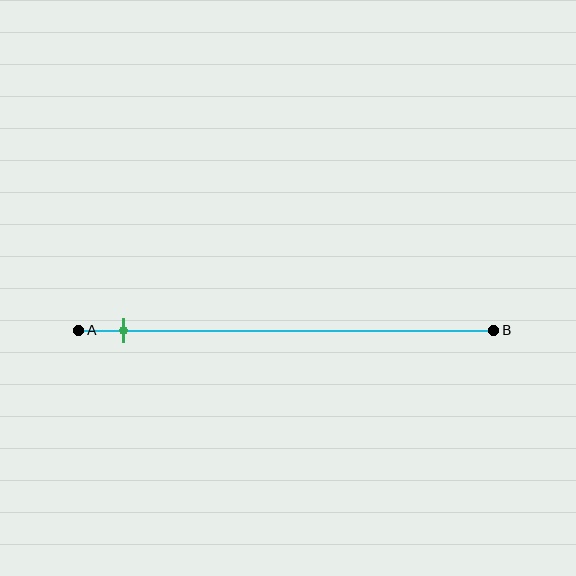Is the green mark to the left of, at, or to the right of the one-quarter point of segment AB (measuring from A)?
The green mark is to the left of the one-quarter point of segment AB.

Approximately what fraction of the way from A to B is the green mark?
The green mark is approximately 10% of the way from A to B.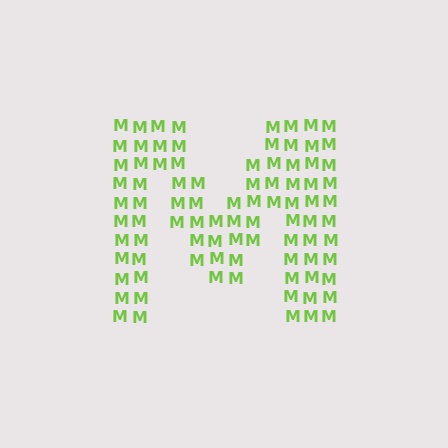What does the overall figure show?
The overall figure shows the letter M.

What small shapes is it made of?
It is made of small letter M's.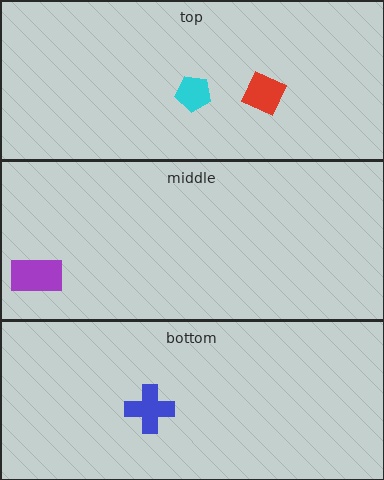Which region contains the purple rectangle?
The middle region.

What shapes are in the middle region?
The purple rectangle.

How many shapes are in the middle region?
1.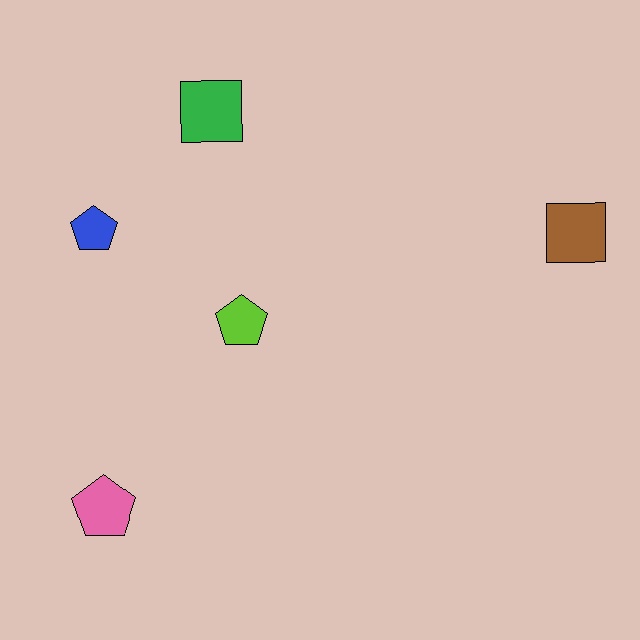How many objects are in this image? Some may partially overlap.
There are 5 objects.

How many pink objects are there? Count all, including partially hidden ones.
There is 1 pink object.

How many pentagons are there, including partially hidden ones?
There are 3 pentagons.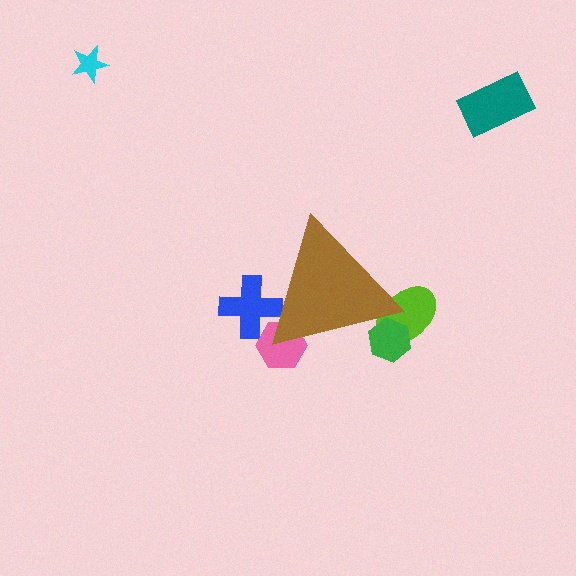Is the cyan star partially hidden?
No, the cyan star is fully visible.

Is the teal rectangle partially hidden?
No, the teal rectangle is fully visible.